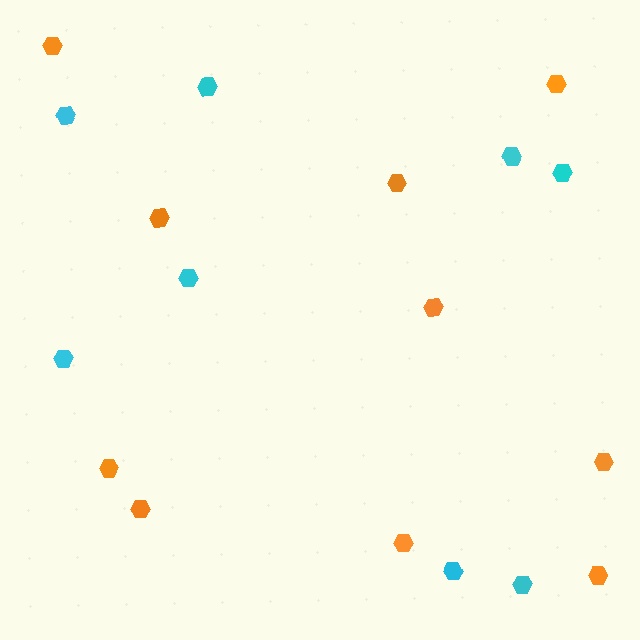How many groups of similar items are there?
There are 2 groups: one group of orange hexagons (10) and one group of cyan hexagons (8).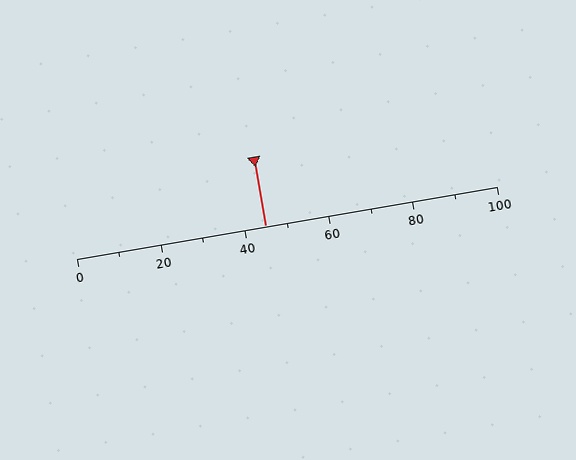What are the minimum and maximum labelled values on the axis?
The axis runs from 0 to 100.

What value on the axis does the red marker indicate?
The marker indicates approximately 45.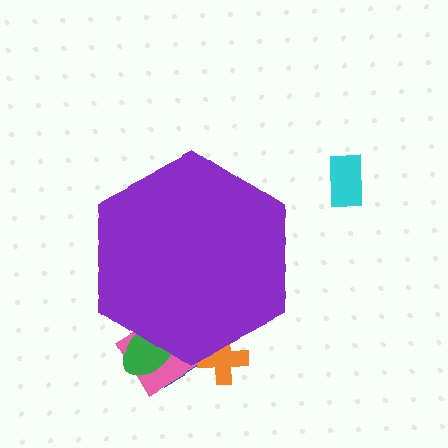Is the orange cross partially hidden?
Yes, the orange cross is partially hidden behind the purple hexagon.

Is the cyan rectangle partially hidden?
No, the cyan rectangle is fully visible.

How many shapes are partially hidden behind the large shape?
4 shapes are partially hidden.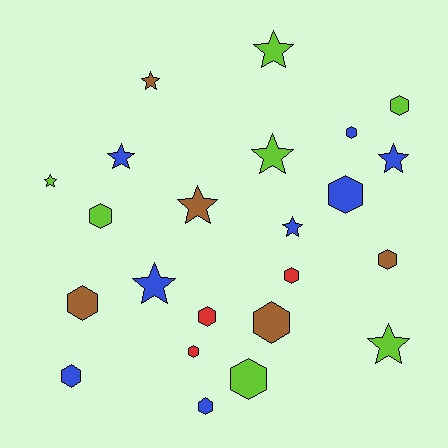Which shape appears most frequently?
Hexagon, with 13 objects.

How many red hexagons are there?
There are 3 red hexagons.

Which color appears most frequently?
Blue, with 8 objects.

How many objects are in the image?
There are 23 objects.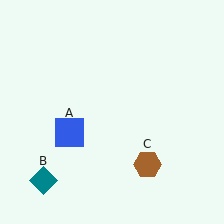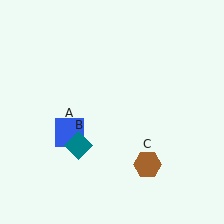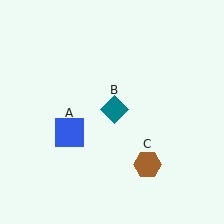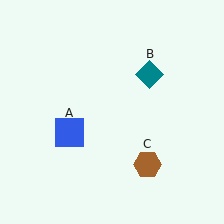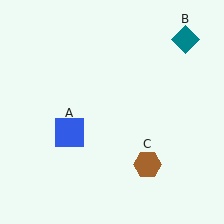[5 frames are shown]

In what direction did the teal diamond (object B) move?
The teal diamond (object B) moved up and to the right.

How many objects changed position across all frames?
1 object changed position: teal diamond (object B).